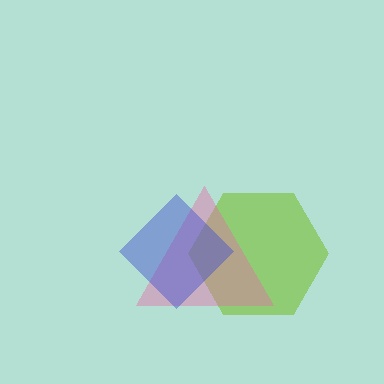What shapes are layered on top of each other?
The layered shapes are: a lime hexagon, a pink triangle, a blue diamond.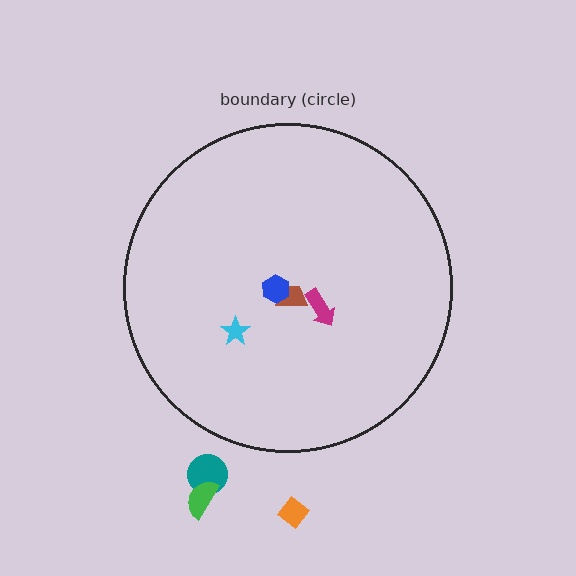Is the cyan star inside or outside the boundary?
Inside.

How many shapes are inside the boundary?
4 inside, 3 outside.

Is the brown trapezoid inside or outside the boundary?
Inside.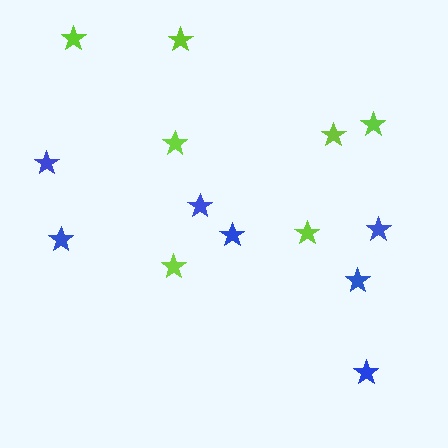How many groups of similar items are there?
There are 2 groups: one group of blue stars (7) and one group of lime stars (7).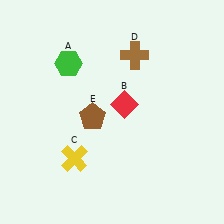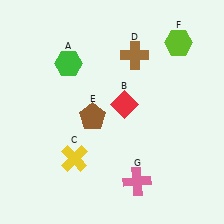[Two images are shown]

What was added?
A lime hexagon (F), a pink cross (G) were added in Image 2.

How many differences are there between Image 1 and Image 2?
There are 2 differences between the two images.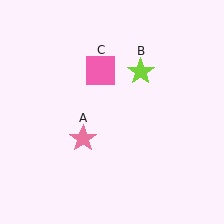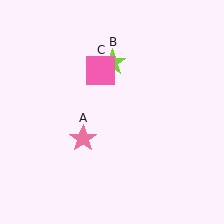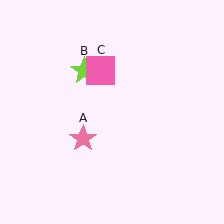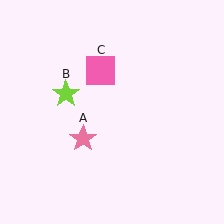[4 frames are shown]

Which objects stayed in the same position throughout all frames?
Pink star (object A) and pink square (object C) remained stationary.